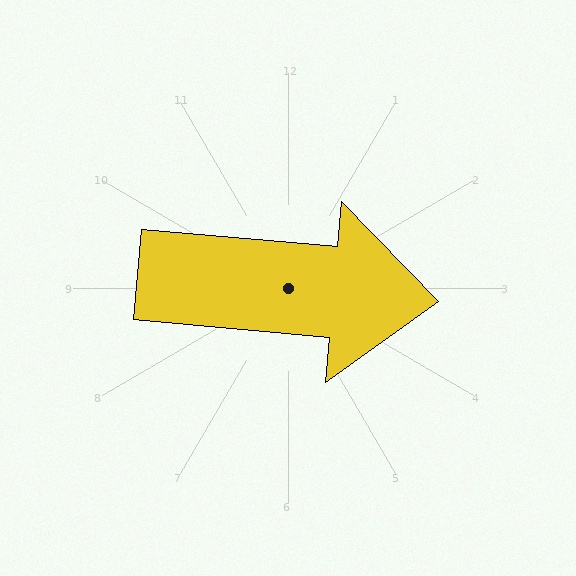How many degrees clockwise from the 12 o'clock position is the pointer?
Approximately 95 degrees.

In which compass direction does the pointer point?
East.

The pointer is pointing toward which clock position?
Roughly 3 o'clock.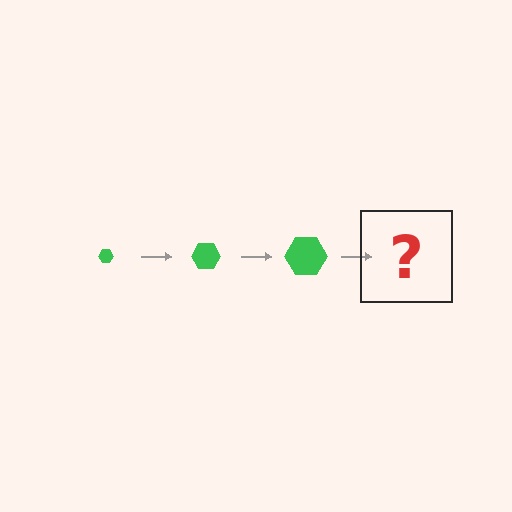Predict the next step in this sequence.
The next step is a green hexagon, larger than the previous one.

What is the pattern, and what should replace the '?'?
The pattern is that the hexagon gets progressively larger each step. The '?' should be a green hexagon, larger than the previous one.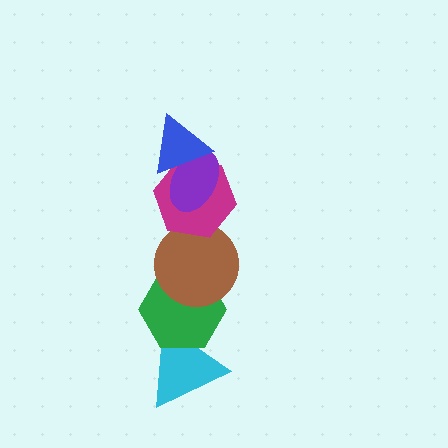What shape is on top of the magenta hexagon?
The purple ellipse is on top of the magenta hexagon.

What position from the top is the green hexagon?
The green hexagon is 5th from the top.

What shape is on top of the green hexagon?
The brown circle is on top of the green hexagon.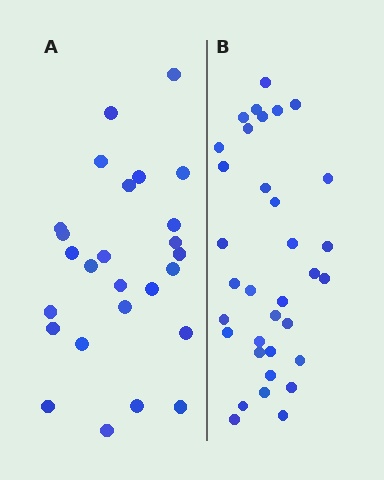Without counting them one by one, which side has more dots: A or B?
Region B (the right region) has more dots.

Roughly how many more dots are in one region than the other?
Region B has roughly 8 or so more dots than region A.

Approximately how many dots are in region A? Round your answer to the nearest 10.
About 30 dots. (The exact count is 26, which rounds to 30.)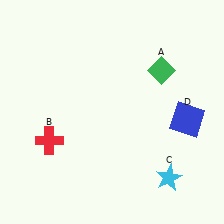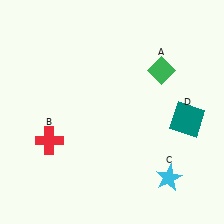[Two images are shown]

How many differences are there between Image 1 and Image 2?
There is 1 difference between the two images.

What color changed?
The square (D) changed from blue in Image 1 to teal in Image 2.